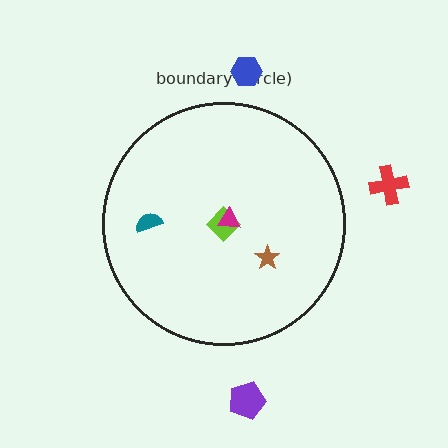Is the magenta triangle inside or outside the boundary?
Inside.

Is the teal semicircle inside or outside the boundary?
Inside.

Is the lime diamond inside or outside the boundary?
Inside.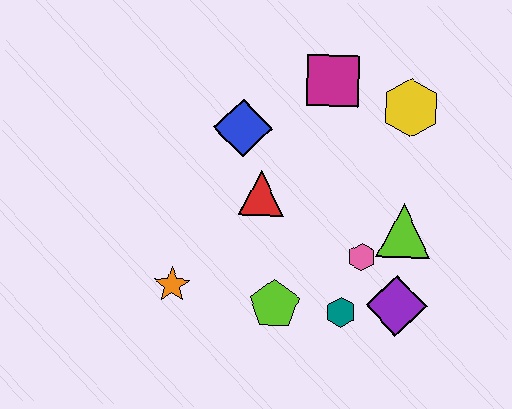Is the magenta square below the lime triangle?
No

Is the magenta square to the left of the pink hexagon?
Yes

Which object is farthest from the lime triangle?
The orange star is farthest from the lime triangle.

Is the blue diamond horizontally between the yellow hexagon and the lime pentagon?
No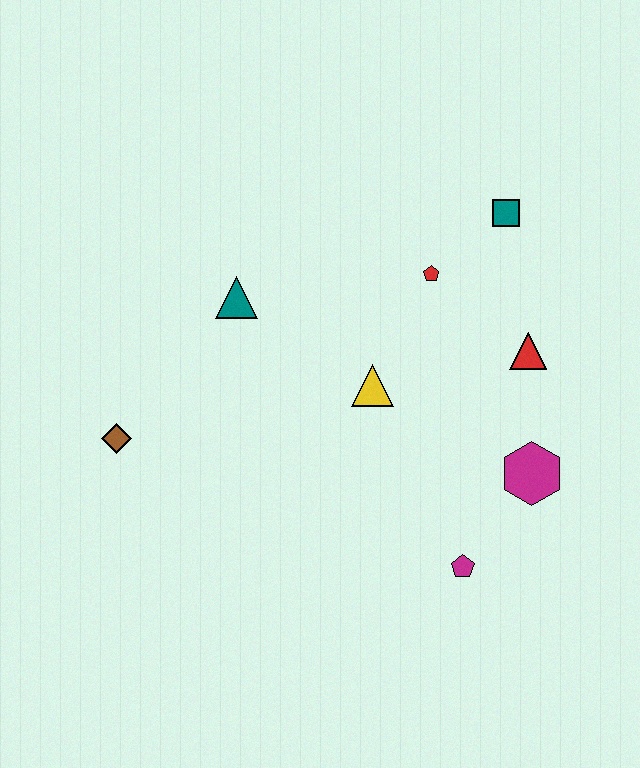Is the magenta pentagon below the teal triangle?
Yes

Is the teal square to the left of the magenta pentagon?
No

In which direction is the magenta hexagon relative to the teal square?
The magenta hexagon is below the teal square.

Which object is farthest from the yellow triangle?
The brown diamond is farthest from the yellow triangle.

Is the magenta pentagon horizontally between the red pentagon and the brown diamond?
No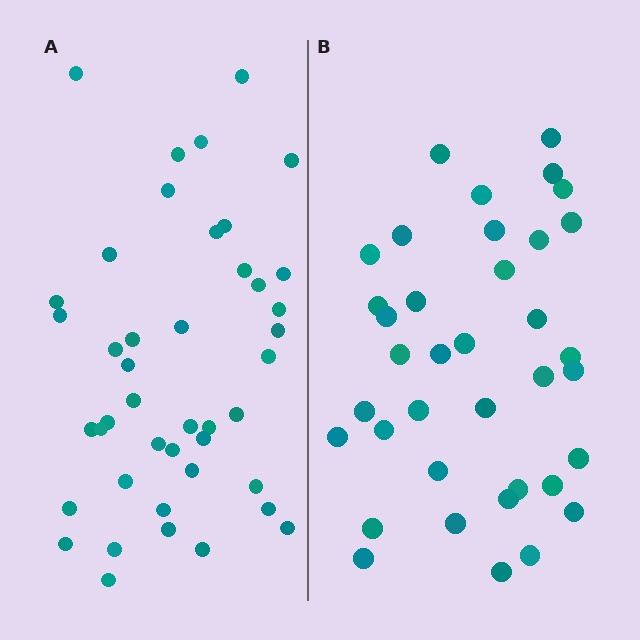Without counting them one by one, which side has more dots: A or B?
Region A (the left region) has more dots.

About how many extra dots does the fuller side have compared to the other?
Region A has about 6 more dots than region B.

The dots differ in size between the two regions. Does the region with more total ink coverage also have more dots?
No. Region B has more total ink coverage because its dots are larger, but region A actually contains more individual dots. Total area can be misleading — the number of items is what matters here.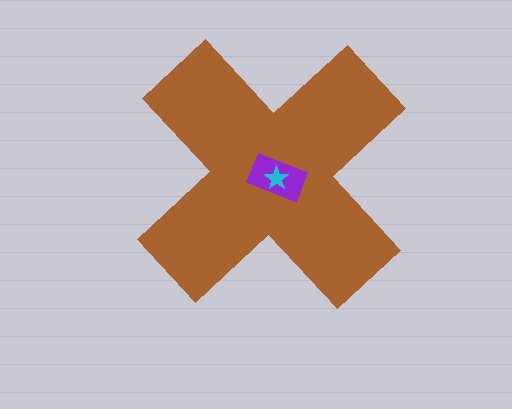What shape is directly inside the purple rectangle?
The cyan star.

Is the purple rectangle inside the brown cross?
Yes.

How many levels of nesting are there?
3.